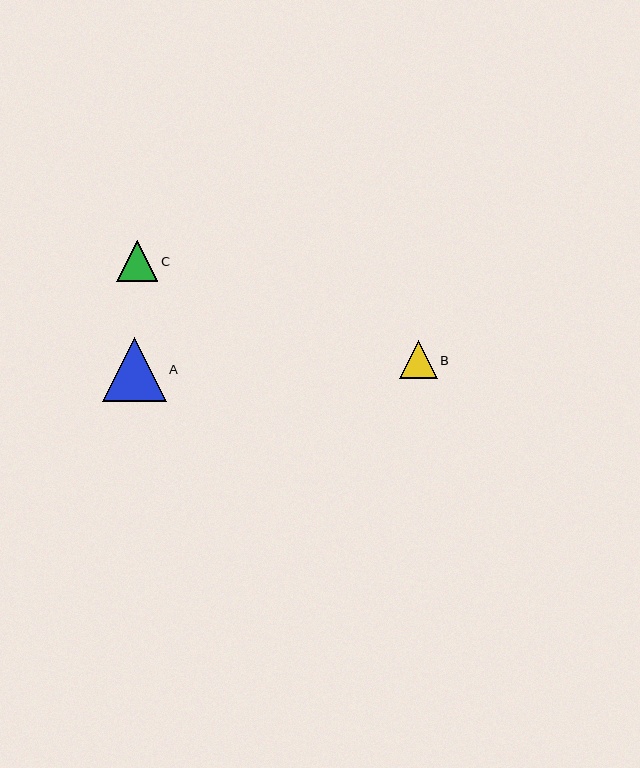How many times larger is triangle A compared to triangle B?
Triangle A is approximately 1.7 times the size of triangle B.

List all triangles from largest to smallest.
From largest to smallest: A, C, B.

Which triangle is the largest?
Triangle A is the largest with a size of approximately 64 pixels.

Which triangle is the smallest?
Triangle B is the smallest with a size of approximately 38 pixels.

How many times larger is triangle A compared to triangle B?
Triangle A is approximately 1.7 times the size of triangle B.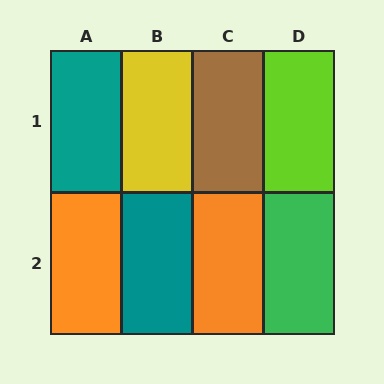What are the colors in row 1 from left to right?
Teal, yellow, brown, lime.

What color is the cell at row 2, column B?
Teal.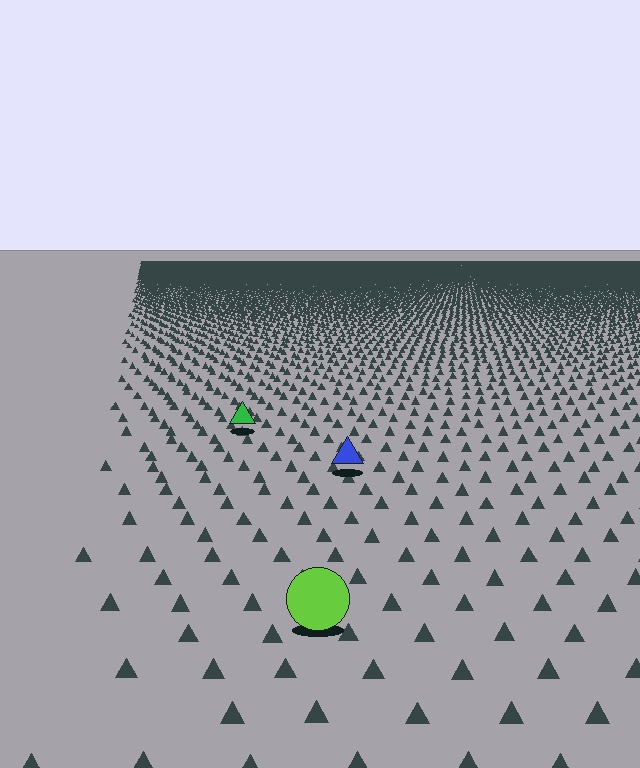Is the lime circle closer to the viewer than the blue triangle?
Yes. The lime circle is closer — you can tell from the texture gradient: the ground texture is coarser near it.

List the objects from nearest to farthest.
From nearest to farthest: the lime circle, the blue triangle, the green triangle.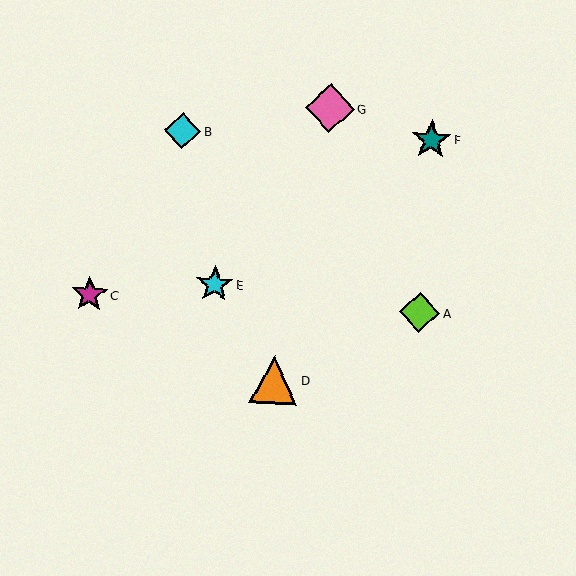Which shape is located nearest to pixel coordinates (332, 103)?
The pink diamond (labeled G) at (330, 108) is nearest to that location.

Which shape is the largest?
The pink diamond (labeled G) is the largest.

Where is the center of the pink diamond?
The center of the pink diamond is at (330, 108).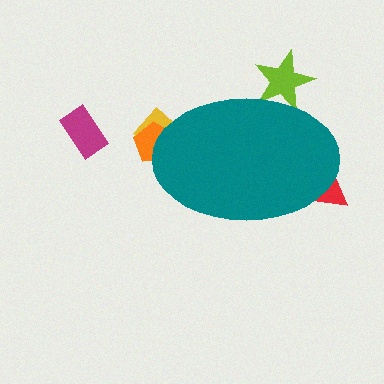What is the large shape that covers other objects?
A teal ellipse.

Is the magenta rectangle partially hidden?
No, the magenta rectangle is fully visible.